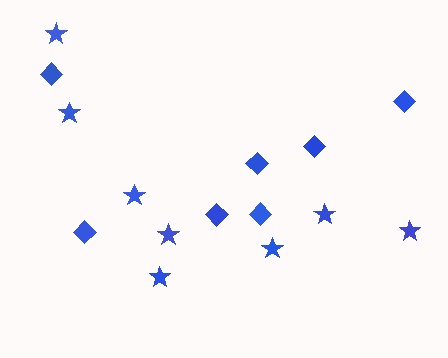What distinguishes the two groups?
There are 2 groups: one group of stars (8) and one group of diamonds (7).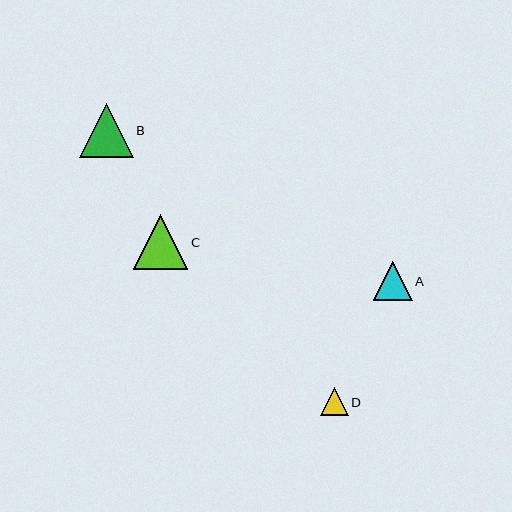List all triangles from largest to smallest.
From largest to smallest: C, B, A, D.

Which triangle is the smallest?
Triangle D is the smallest with a size of approximately 28 pixels.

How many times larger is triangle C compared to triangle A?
Triangle C is approximately 1.4 times the size of triangle A.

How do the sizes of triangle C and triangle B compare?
Triangle C and triangle B are approximately the same size.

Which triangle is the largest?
Triangle C is the largest with a size of approximately 55 pixels.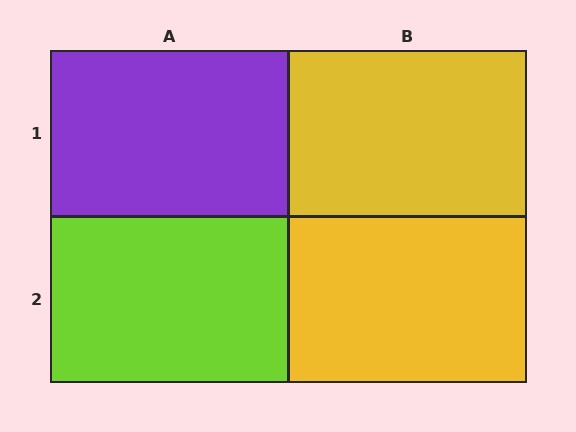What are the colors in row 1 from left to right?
Purple, yellow.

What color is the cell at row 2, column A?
Lime.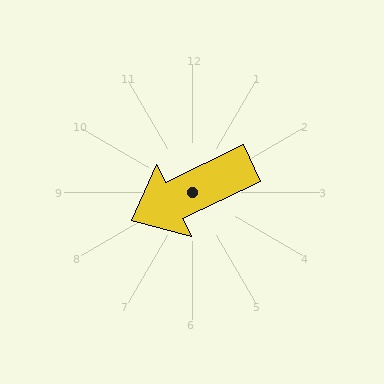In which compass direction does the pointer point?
Southwest.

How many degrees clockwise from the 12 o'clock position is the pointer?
Approximately 244 degrees.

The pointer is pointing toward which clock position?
Roughly 8 o'clock.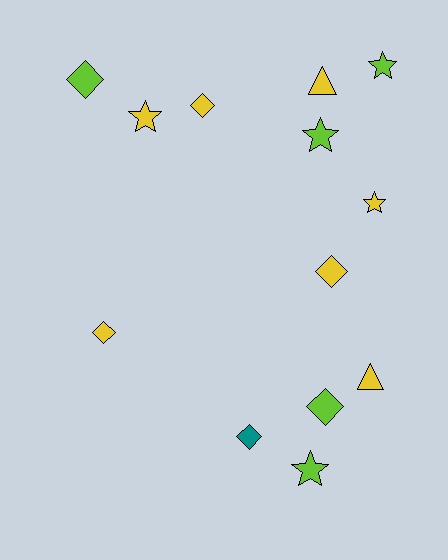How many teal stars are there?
There are no teal stars.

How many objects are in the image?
There are 13 objects.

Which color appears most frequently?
Yellow, with 7 objects.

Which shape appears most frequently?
Diamond, with 6 objects.